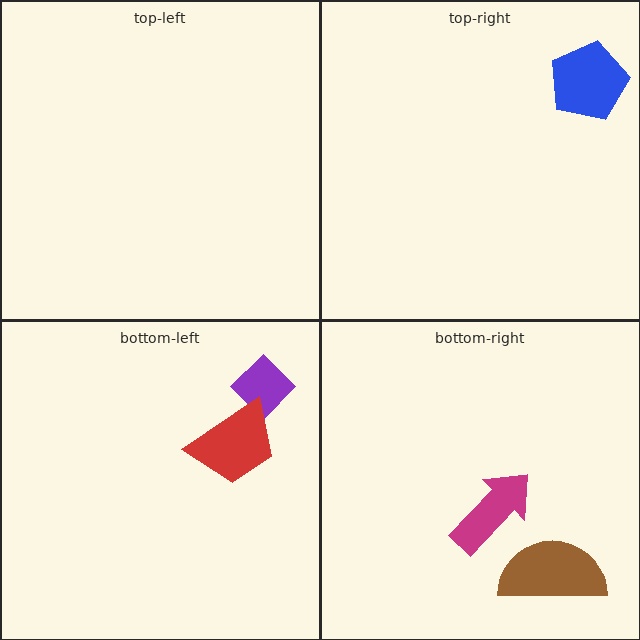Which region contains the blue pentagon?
The top-right region.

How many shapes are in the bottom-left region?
2.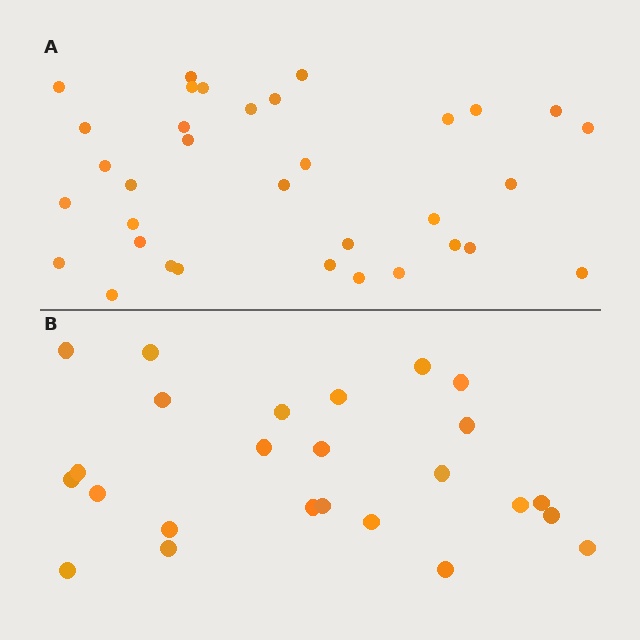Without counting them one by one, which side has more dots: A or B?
Region A (the top region) has more dots.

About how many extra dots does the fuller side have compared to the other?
Region A has roughly 8 or so more dots than region B.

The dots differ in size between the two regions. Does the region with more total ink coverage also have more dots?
No. Region B has more total ink coverage because its dots are larger, but region A actually contains more individual dots. Total area can be misleading — the number of items is what matters here.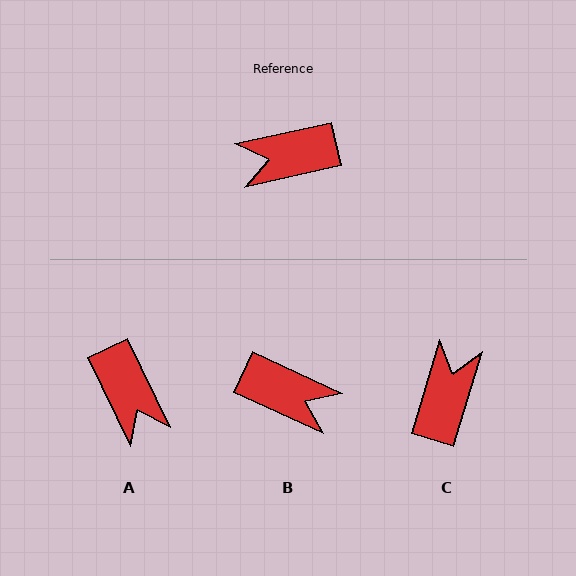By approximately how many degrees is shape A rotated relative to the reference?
Approximately 103 degrees counter-clockwise.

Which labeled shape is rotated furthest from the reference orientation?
B, about 142 degrees away.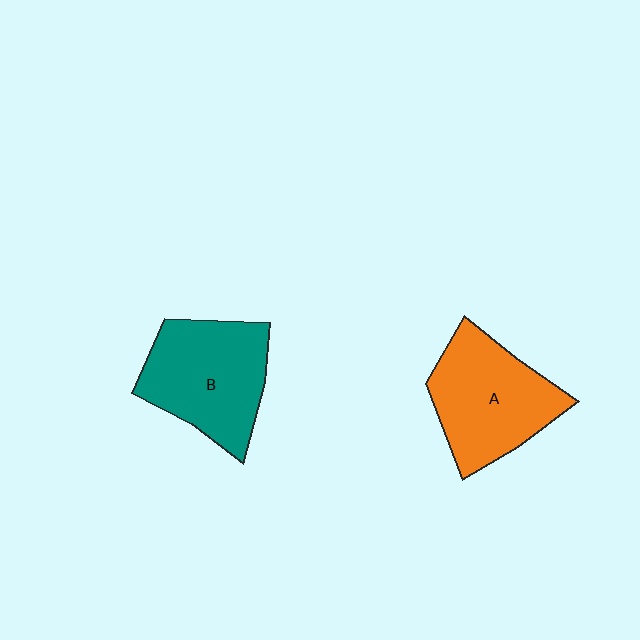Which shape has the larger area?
Shape B (teal).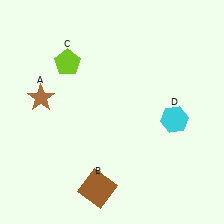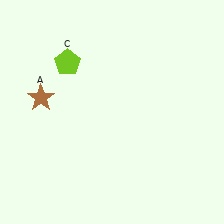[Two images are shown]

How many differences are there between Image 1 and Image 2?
There are 2 differences between the two images.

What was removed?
The cyan hexagon (D), the brown square (B) were removed in Image 2.